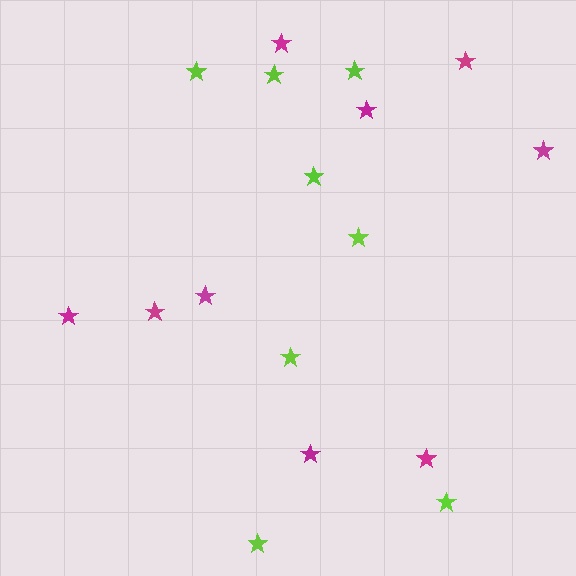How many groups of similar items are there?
There are 2 groups: one group of lime stars (8) and one group of magenta stars (9).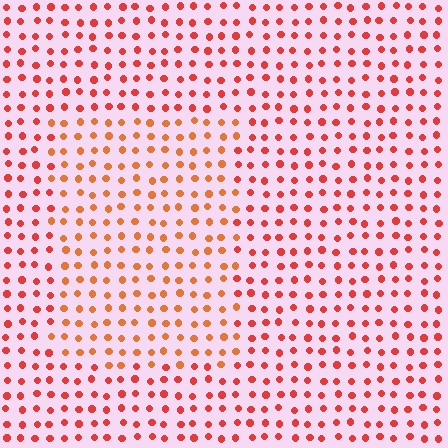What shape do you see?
I see a rectangle.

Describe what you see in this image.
The image is filled with small red elements in a uniform arrangement. A rectangle-shaped region is visible where the elements are tinted to a slightly different hue, forming a subtle color boundary.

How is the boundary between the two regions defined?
The boundary is defined purely by a slight shift in hue (about 23 degrees). Spacing, size, and orientation are identical on both sides.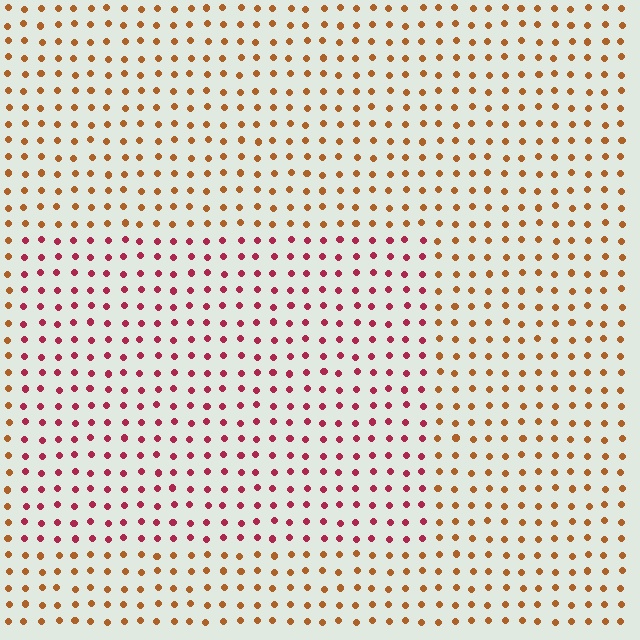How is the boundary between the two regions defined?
The boundary is defined purely by a slight shift in hue (about 45 degrees). Spacing, size, and orientation are identical on both sides.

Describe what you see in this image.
The image is filled with small brown elements in a uniform arrangement. A rectangle-shaped region is visible where the elements are tinted to a slightly different hue, forming a subtle color boundary.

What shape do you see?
I see a rectangle.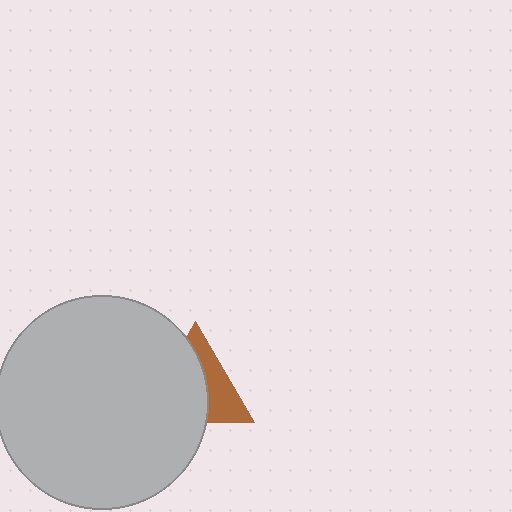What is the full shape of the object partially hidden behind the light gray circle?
The partially hidden object is a brown triangle.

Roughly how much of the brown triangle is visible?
A small part of it is visible (roughly 40%).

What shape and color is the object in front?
The object in front is a light gray circle.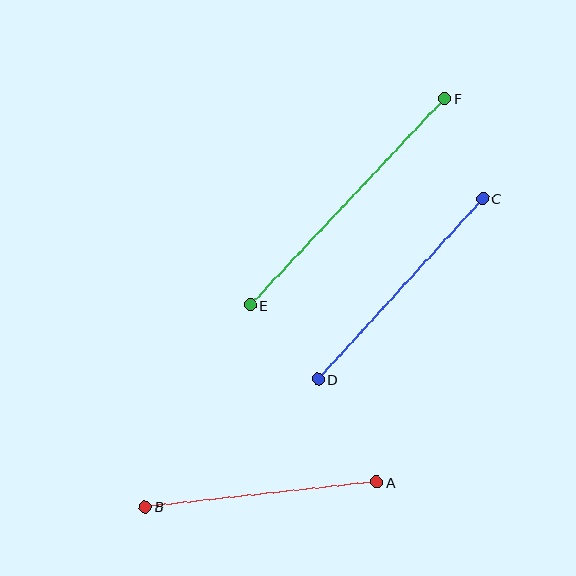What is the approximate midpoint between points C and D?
The midpoint is at approximately (400, 289) pixels.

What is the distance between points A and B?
The distance is approximately 233 pixels.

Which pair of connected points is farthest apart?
Points E and F are farthest apart.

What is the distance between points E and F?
The distance is approximately 284 pixels.